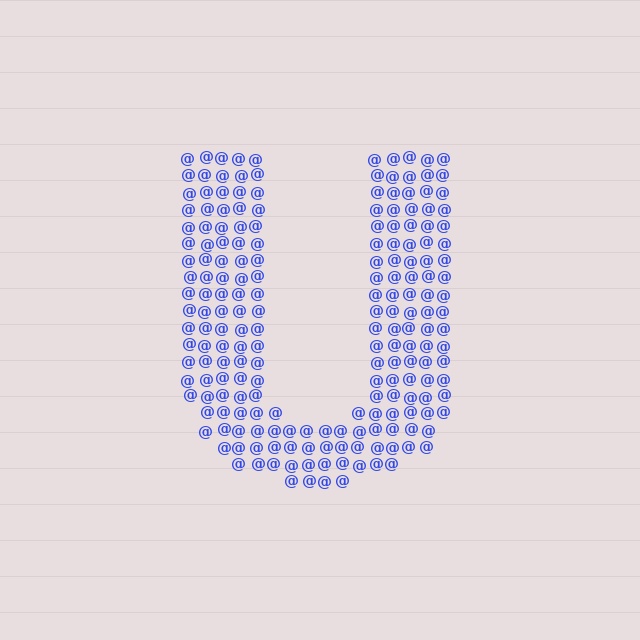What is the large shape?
The large shape is the letter U.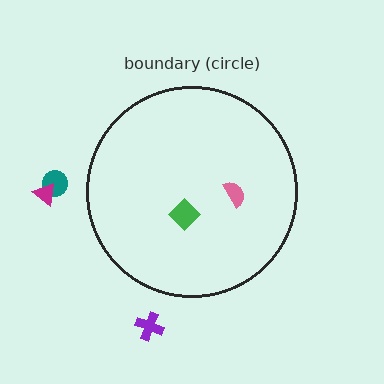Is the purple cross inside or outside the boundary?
Outside.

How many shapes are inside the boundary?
2 inside, 3 outside.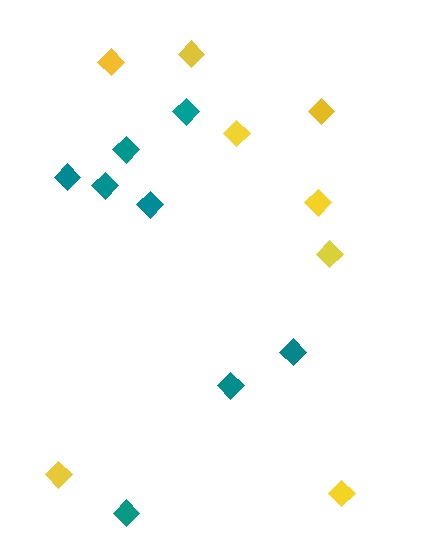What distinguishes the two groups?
There are 2 groups: one group of yellow diamonds (8) and one group of teal diamonds (8).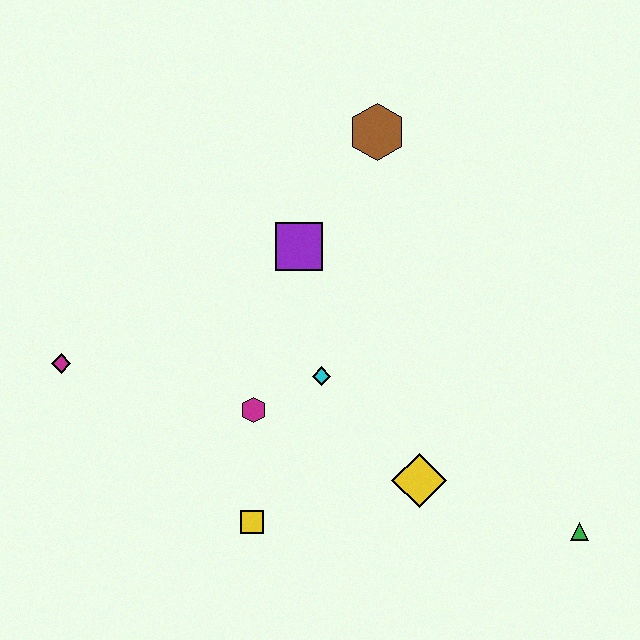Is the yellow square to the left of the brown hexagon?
Yes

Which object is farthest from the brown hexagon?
The green triangle is farthest from the brown hexagon.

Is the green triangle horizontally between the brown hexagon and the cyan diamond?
No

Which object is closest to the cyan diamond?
The magenta hexagon is closest to the cyan diamond.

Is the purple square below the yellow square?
No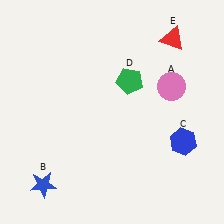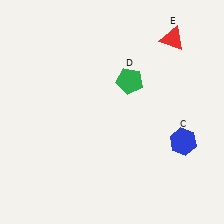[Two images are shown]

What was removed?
The pink circle (A), the blue star (B) were removed in Image 2.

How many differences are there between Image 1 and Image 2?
There are 2 differences between the two images.